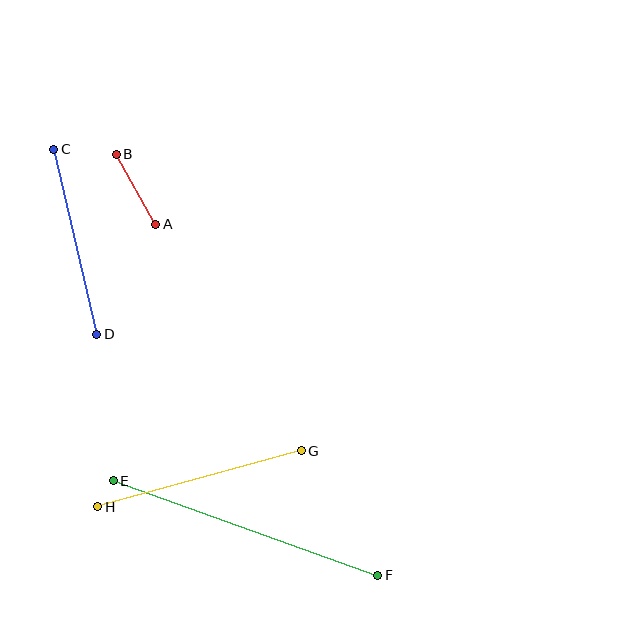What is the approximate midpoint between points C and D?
The midpoint is at approximately (75, 242) pixels.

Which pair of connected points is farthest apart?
Points E and F are farthest apart.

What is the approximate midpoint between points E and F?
The midpoint is at approximately (246, 528) pixels.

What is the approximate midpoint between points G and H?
The midpoint is at approximately (200, 479) pixels.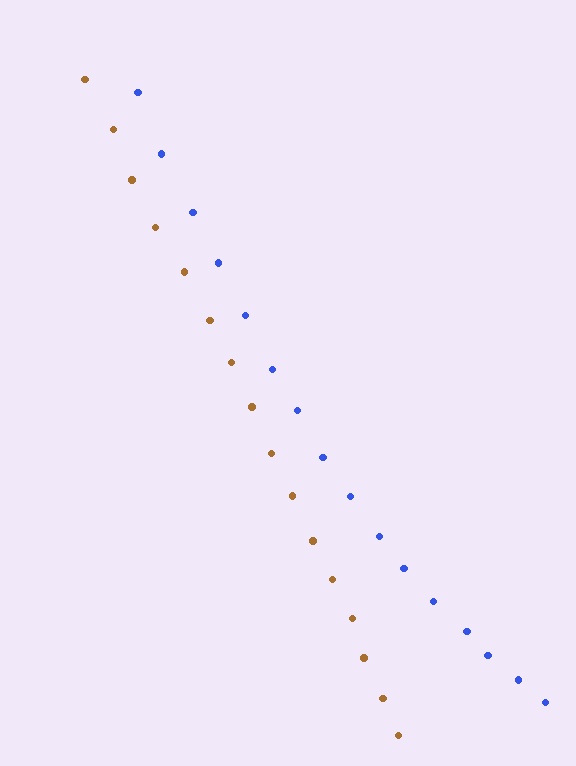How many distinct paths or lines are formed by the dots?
There are 2 distinct paths.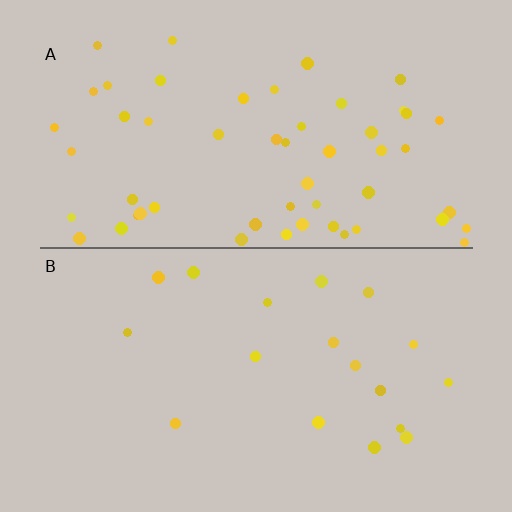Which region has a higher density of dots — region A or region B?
A (the top).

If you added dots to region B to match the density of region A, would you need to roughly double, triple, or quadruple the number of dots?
Approximately triple.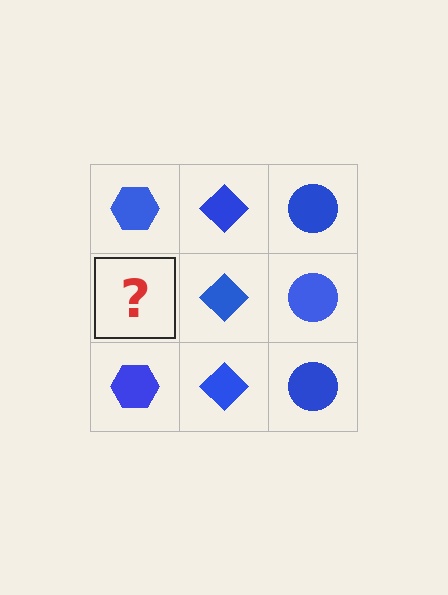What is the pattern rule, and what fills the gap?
The rule is that each column has a consistent shape. The gap should be filled with a blue hexagon.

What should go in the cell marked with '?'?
The missing cell should contain a blue hexagon.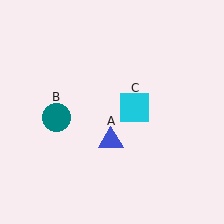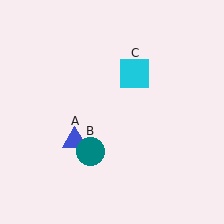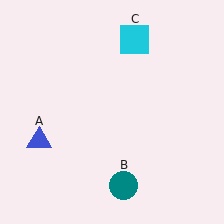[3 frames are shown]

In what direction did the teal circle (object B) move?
The teal circle (object B) moved down and to the right.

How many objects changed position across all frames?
3 objects changed position: blue triangle (object A), teal circle (object B), cyan square (object C).